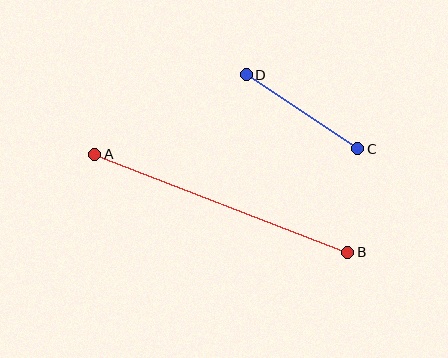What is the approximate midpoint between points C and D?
The midpoint is at approximately (302, 112) pixels.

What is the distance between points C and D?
The distance is approximately 134 pixels.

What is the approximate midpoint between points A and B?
The midpoint is at approximately (221, 203) pixels.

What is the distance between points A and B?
The distance is approximately 271 pixels.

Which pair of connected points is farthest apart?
Points A and B are farthest apart.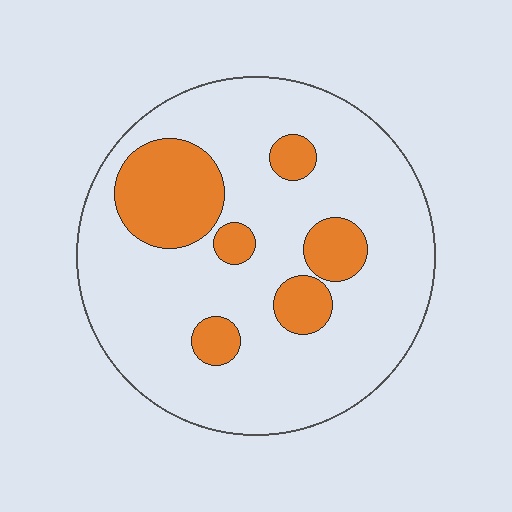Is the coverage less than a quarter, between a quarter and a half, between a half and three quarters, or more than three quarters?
Less than a quarter.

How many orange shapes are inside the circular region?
6.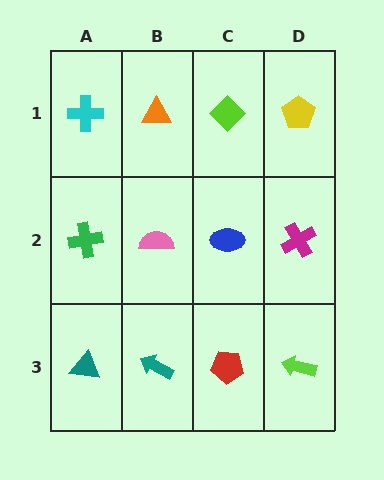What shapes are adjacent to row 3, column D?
A magenta cross (row 2, column D), a red pentagon (row 3, column C).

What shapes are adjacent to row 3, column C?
A blue ellipse (row 2, column C), a teal arrow (row 3, column B), a lime arrow (row 3, column D).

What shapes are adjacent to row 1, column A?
A green cross (row 2, column A), an orange triangle (row 1, column B).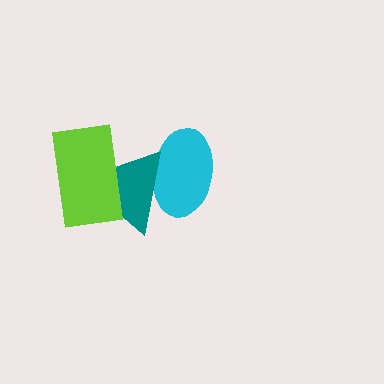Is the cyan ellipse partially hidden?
Yes, it is partially covered by another shape.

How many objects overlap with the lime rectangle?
1 object overlaps with the lime rectangle.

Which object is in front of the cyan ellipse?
The teal triangle is in front of the cyan ellipse.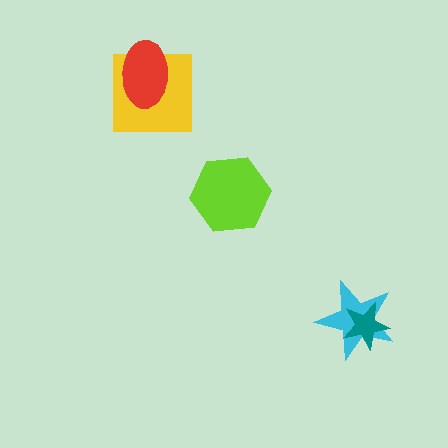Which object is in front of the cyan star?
The teal star is in front of the cyan star.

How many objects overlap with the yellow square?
1 object overlaps with the yellow square.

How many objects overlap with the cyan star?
1 object overlaps with the cyan star.